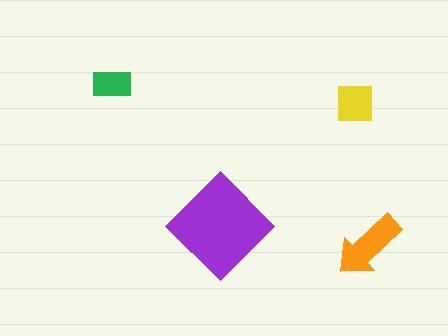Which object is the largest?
The purple diamond.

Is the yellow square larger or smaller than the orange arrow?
Smaller.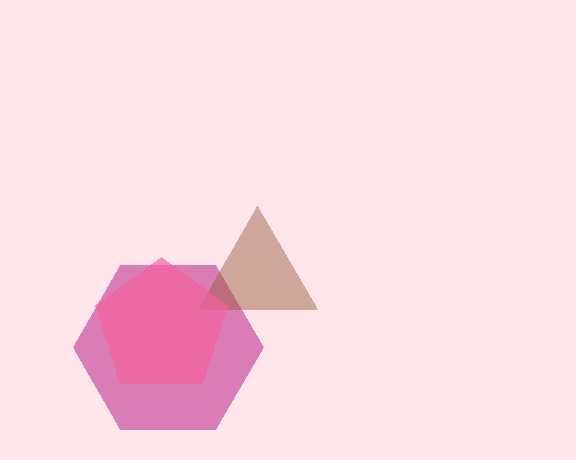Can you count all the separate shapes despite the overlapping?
Yes, there are 3 separate shapes.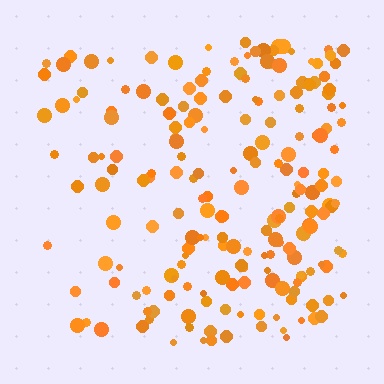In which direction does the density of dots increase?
From left to right, with the right side densest.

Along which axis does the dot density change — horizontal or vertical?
Horizontal.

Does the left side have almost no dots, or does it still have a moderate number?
Still a moderate number, just noticeably fewer than the right.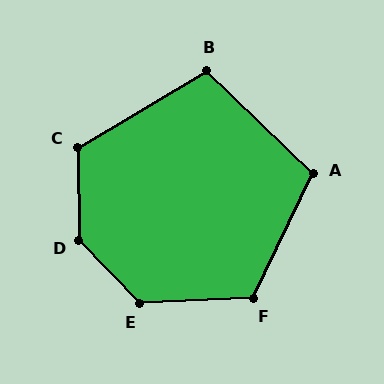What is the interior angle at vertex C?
Approximately 120 degrees (obtuse).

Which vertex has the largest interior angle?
D, at approximately 137 degrees.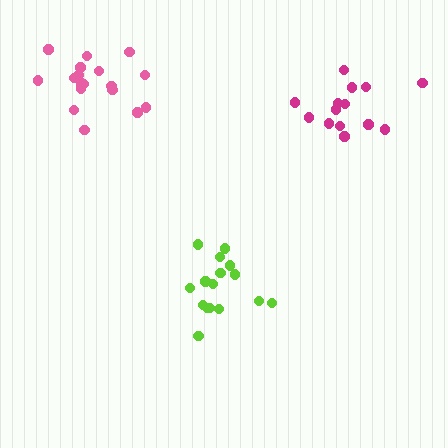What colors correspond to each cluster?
The clusters are colored: magenta, lime, pink.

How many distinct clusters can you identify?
There are 3 distinct clusters.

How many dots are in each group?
Group 1: 14 dots, Group 2: 16 dots, Group 3: 18 dots (48 total).